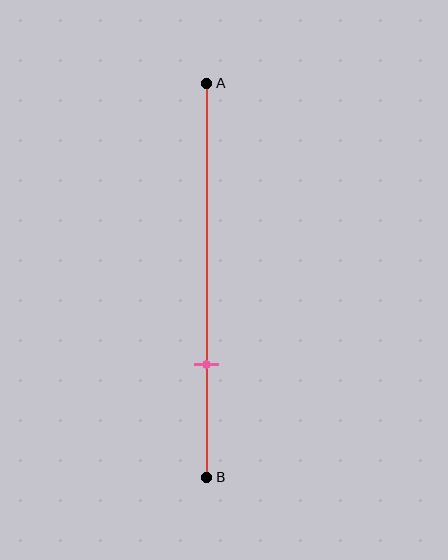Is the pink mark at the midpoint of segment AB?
No, the mark is at about 70% from A, not at the 50% midpoint.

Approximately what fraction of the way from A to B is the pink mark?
The pink mark is approximately 70% of the way from A to B.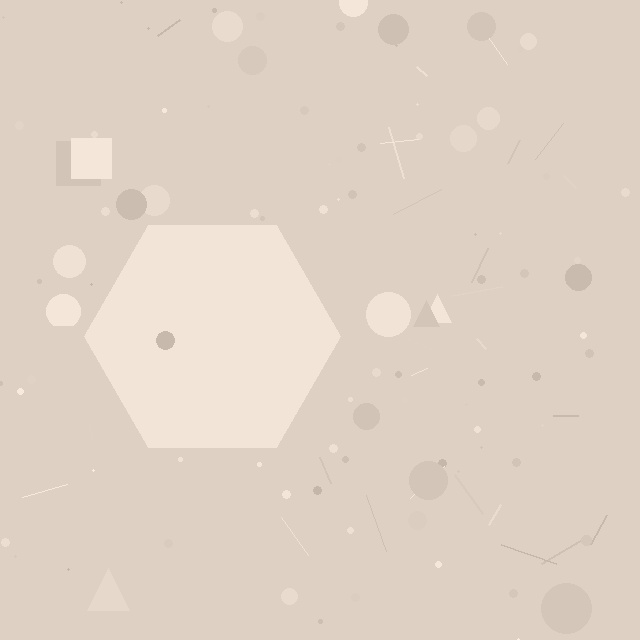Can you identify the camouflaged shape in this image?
The camouflaged shape is a hexagon.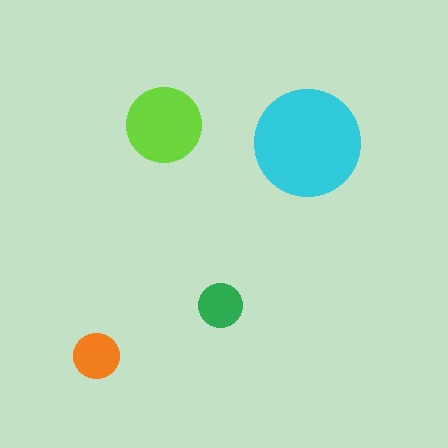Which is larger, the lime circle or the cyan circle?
The cyan one.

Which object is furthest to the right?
The cyan circle is rightmost.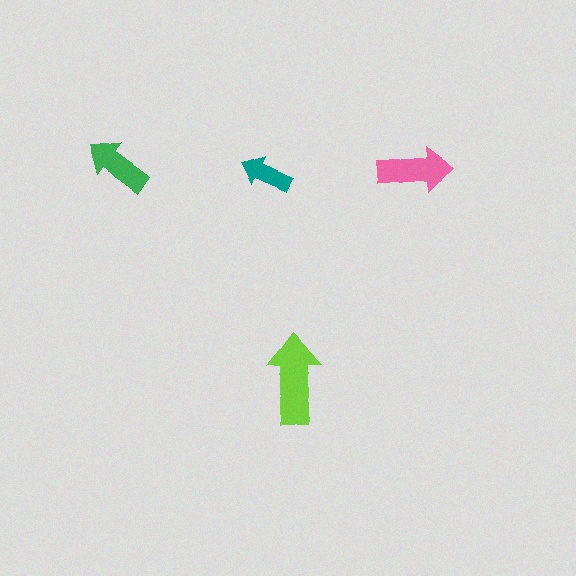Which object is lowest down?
The lime arrow is bottommost.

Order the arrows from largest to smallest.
the lime one, the pink one, the green one, the teal one.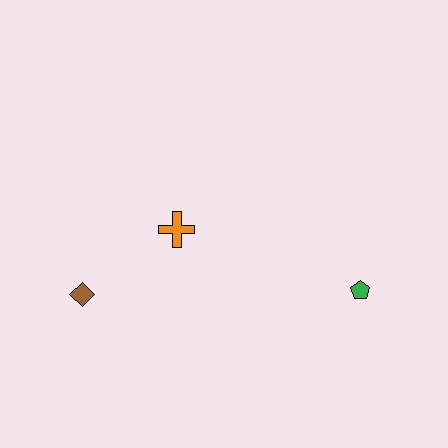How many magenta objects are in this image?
There are no magenta objects.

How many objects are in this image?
There are 3 objects.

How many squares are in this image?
There are no squares.